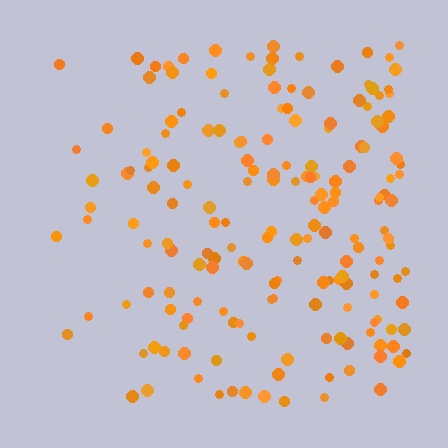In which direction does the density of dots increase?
From left to right, with the right side densest.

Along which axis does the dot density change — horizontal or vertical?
Horizontal.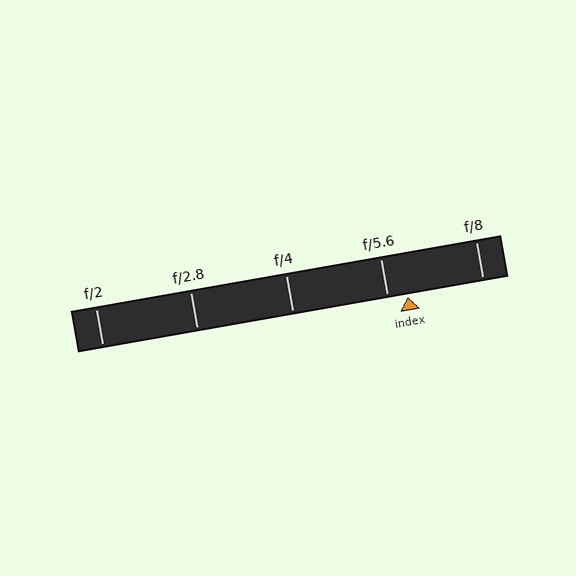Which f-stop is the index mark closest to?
The index mark is closest to f/5.6.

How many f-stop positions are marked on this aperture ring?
There are 5 f-stop positions marked.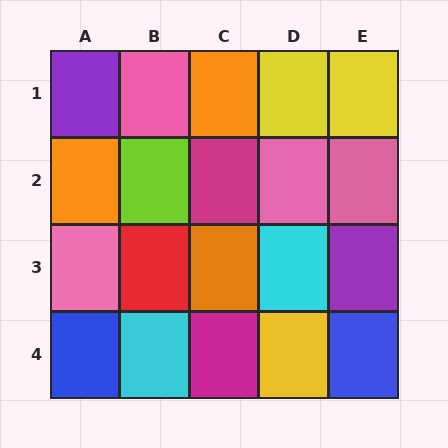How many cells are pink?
4 cells are pink.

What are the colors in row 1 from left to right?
Purple, pink, orange, yellow, yellow.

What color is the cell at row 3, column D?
Cyan.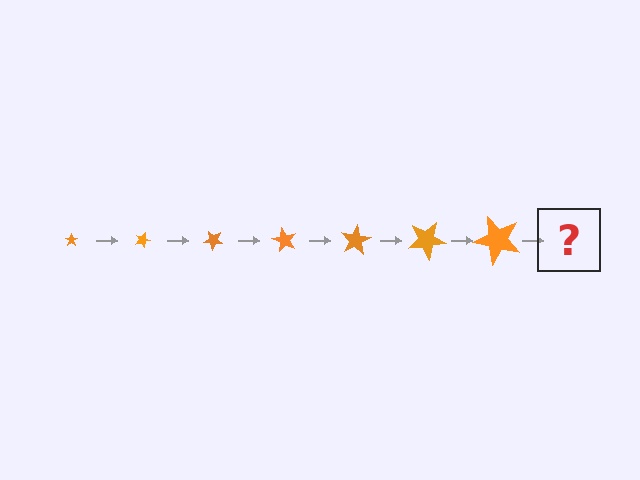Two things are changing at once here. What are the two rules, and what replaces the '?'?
The two rules are that the star grows larger each step and it rotates 20 degrees each step. The '?' should be a star, larger than the previous one and rotated 140 degrees from the start.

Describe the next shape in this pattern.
It should be a star, larger than the previous one and rotated 140 degrees from the start.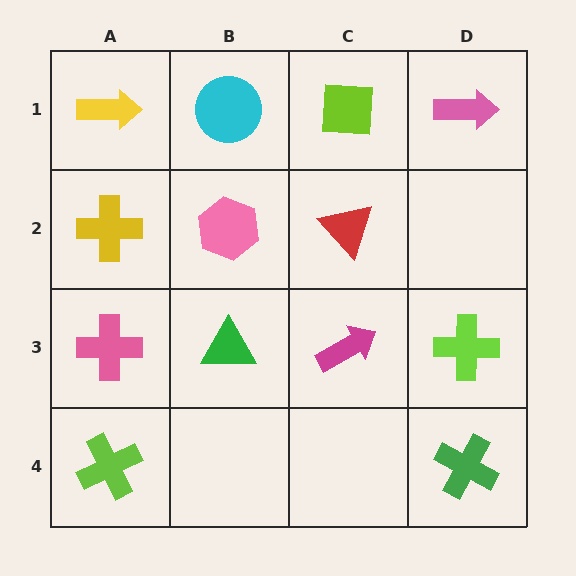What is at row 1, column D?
A pink arrow.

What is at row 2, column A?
A yellow cross.